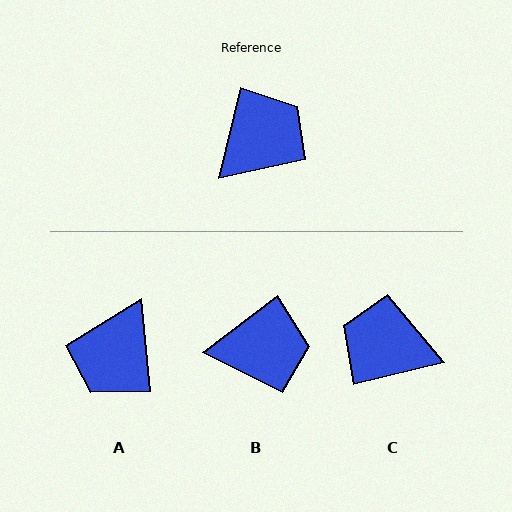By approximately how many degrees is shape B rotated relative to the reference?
Approximately 39 degrees clockwise.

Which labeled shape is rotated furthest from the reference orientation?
A, about 161 degrees away.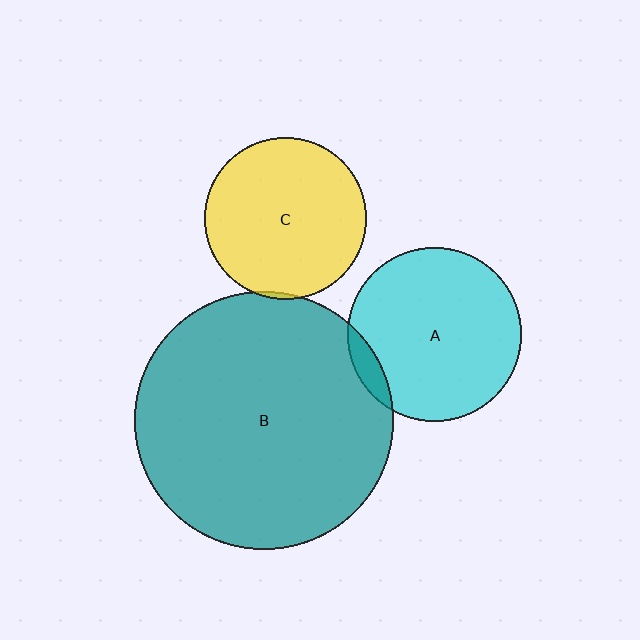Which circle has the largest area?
Circle B (teal).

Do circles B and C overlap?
Yes.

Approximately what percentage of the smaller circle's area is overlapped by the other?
Approximately 5%.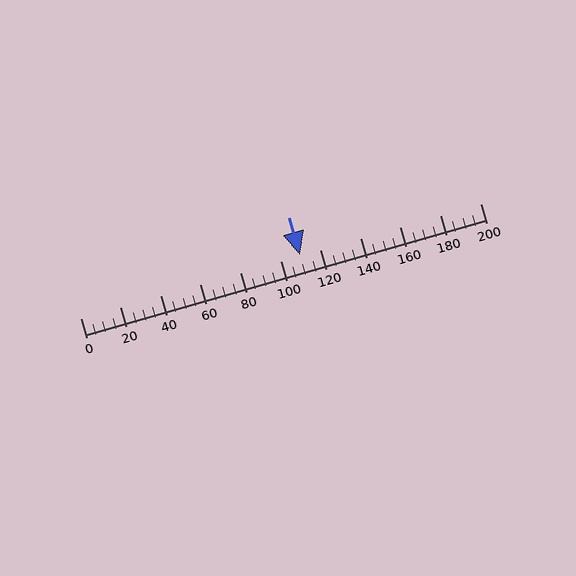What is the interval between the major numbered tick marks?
The major tick marks are spaced 20 units apart.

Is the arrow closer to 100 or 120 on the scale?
The arrow is closer to 120.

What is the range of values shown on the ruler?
The ruler shows values from 0 to 200.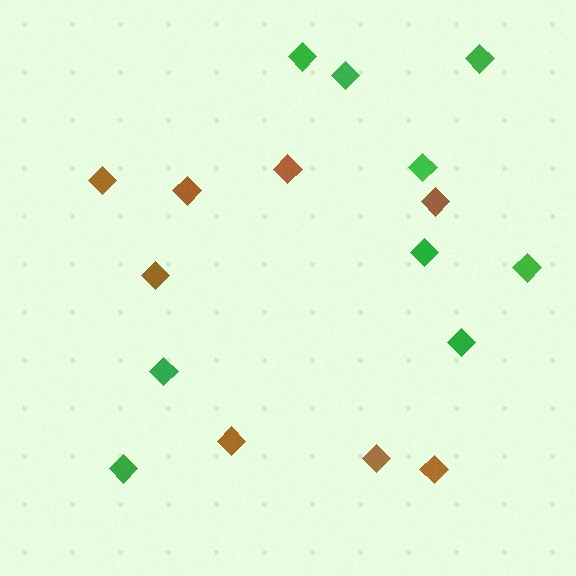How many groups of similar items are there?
There are 2 groups: one group of brown diamonds (8) and one group of green diamonds (9).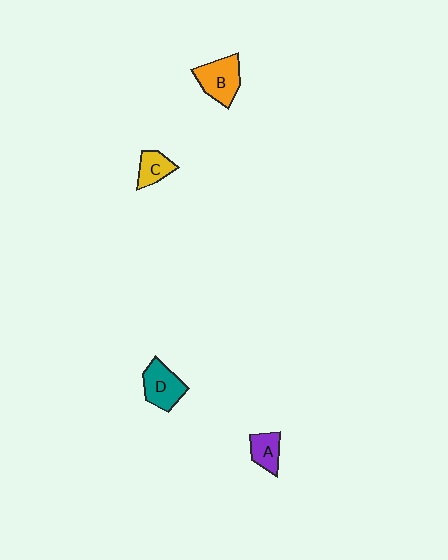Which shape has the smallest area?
Shape C (yellow).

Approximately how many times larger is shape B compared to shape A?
Approximately 1.6 times.